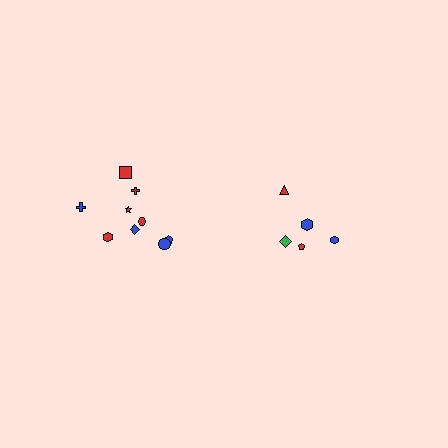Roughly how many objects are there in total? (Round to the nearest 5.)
Roughly 15 objects in total.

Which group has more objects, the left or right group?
The left group.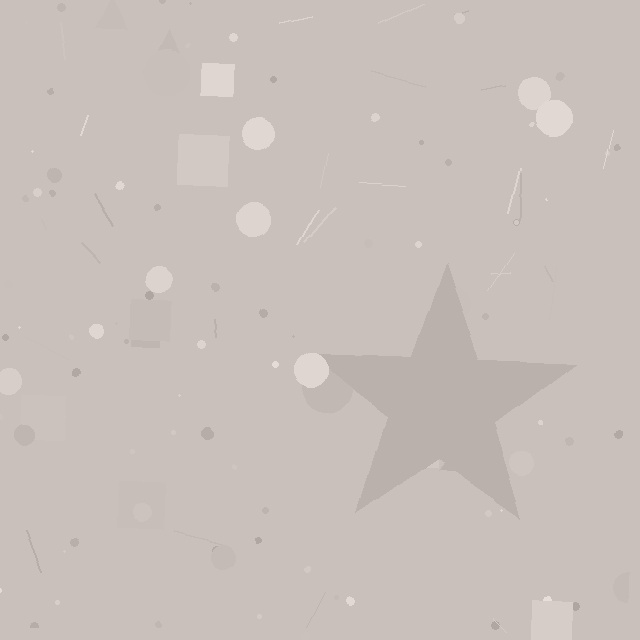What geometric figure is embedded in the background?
A star is embedded in the background.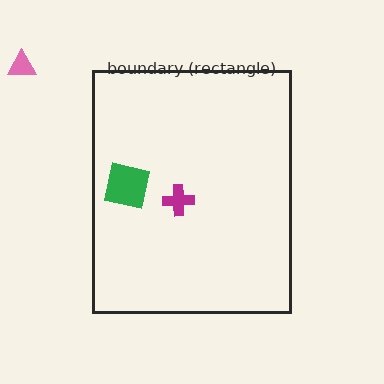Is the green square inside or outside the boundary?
Inside.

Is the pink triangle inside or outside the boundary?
Outside.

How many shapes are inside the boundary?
2 inside, 1 outside.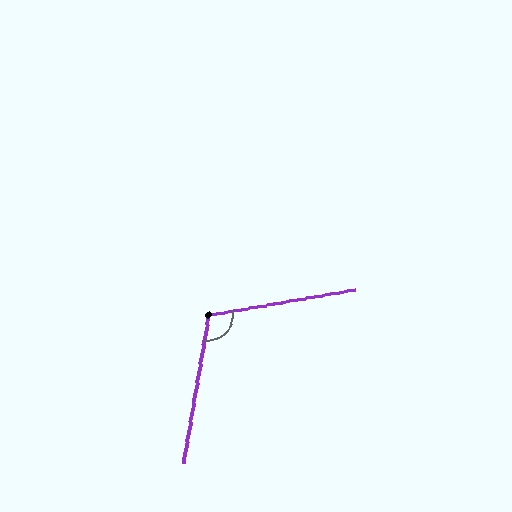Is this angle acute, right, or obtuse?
It is obtuse.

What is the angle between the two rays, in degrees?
Approximately 109 degrees.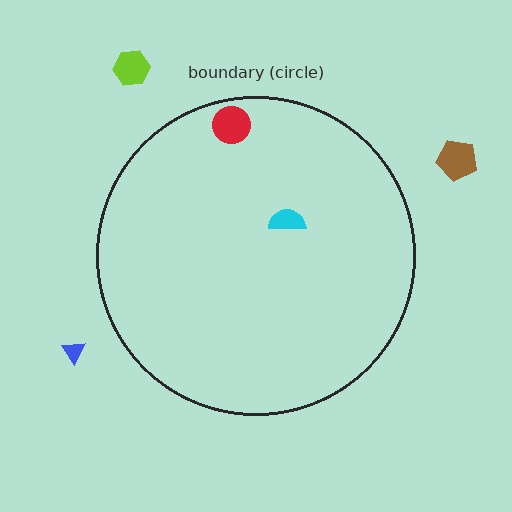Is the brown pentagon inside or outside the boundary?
Outside.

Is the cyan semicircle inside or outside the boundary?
Inside.